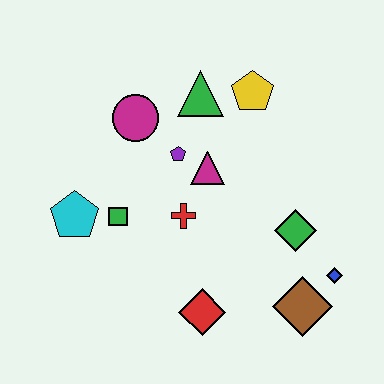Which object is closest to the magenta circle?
The purple pentagon is closest to the magenta circle.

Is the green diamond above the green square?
No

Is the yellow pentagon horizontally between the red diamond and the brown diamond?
Yes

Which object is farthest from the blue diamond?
The cyan pentagon is farthest from the blue diamond.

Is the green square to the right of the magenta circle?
No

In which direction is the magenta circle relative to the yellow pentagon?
The magenta circle is to the left of the yellow pentagon.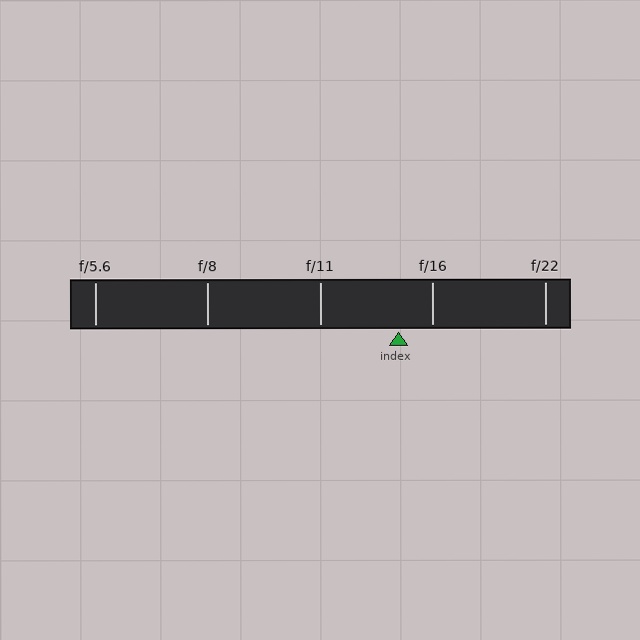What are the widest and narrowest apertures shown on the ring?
The widest aperture shown is f/5.6 and the narrowest is f/22.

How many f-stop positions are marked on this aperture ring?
There are 5 f-stop positions marked.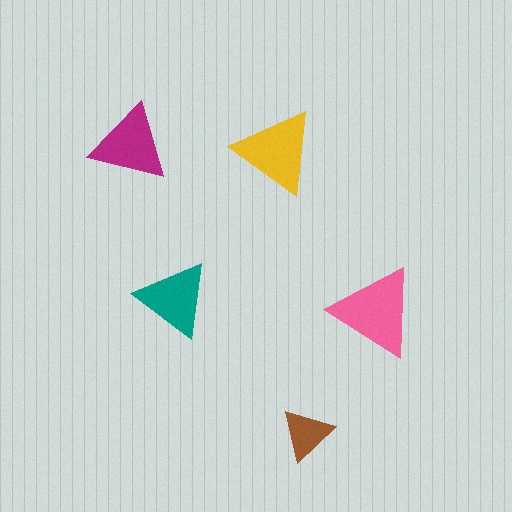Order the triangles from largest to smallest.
the pink one, the yellow one, the magenta one, the teal one, the brown one.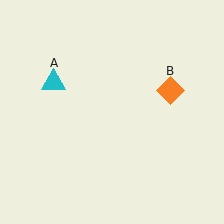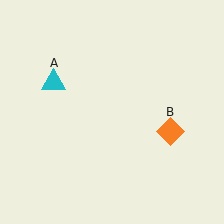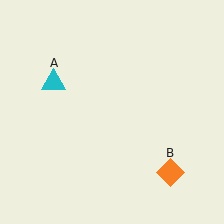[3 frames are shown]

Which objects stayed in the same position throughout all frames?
Cyan triangle (object A) remained stationary.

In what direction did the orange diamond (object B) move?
The orange diamond (object B) moved down.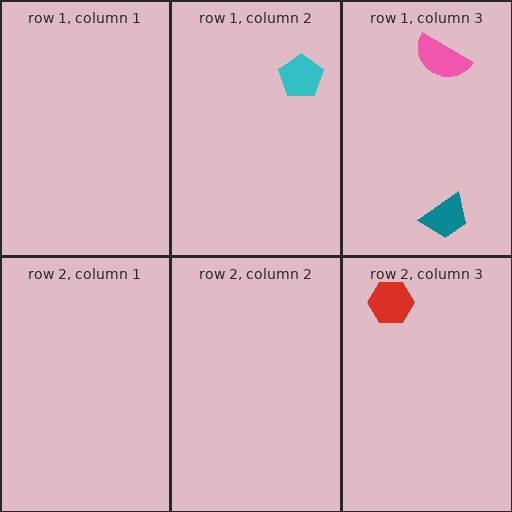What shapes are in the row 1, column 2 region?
The cyan pentagon.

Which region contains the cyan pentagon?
The row 1, column 2 region.